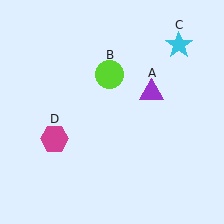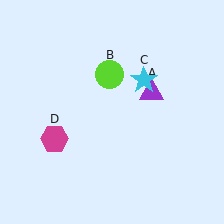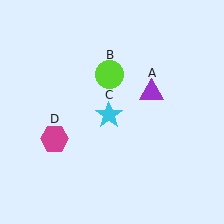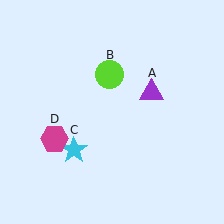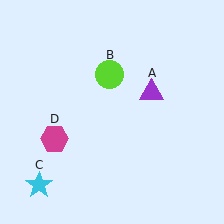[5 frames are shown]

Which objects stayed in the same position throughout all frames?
Purple triangle (object A) and lime circle (object B) and magenta hexagon (object D) remained stationary.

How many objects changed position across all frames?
1 object changed position: cyan star (object C).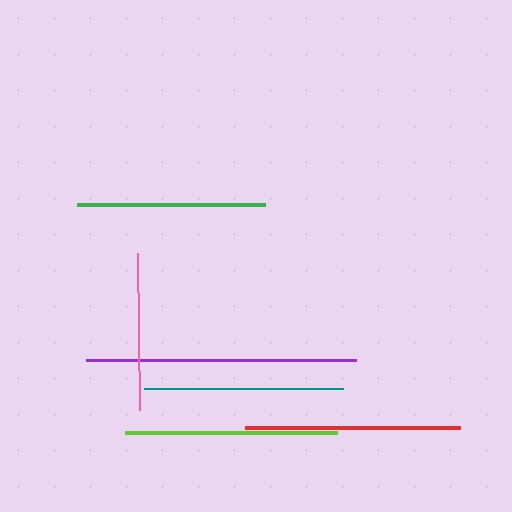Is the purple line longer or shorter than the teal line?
The purple line is longer than the teal line.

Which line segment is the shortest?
The pink line is the shortest at approximately 157 pixels.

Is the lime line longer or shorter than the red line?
The red line is longer than the lime line.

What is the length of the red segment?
The red segment is approximately 214 pixels long.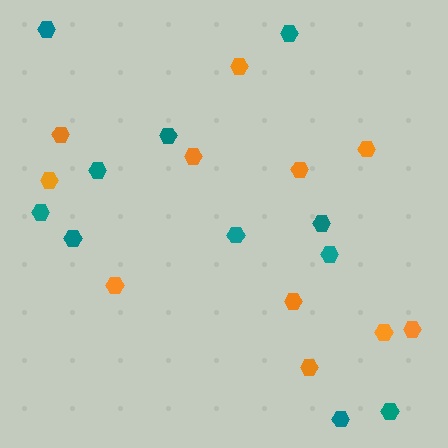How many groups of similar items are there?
There are 2 groups: one group of teal hexagons (11) and one group of orange hexagons (11).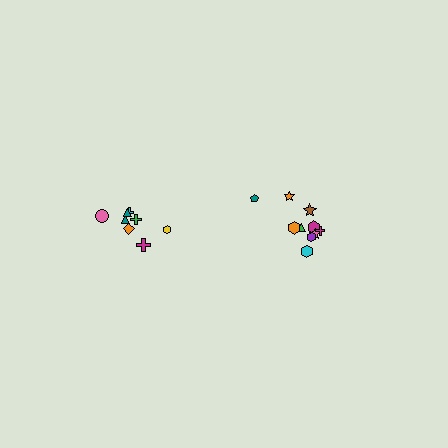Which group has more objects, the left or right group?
The right group.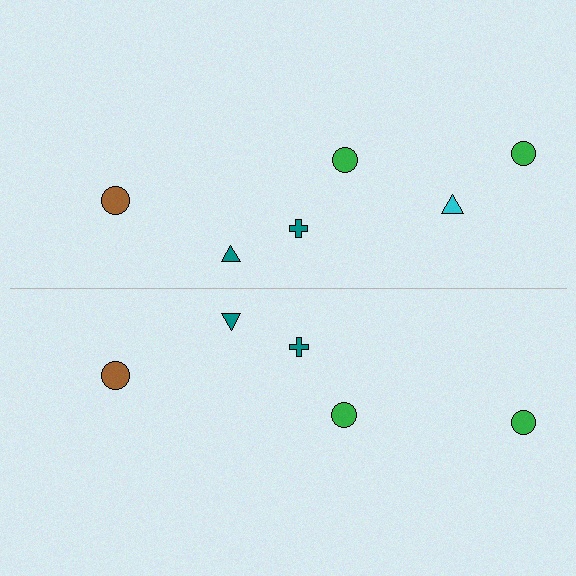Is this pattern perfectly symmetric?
No, the pattern is not perfectly symmetric. A cyan triangle is missing from the bottom side.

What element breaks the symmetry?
A cyan triangle is missing from the bottom side.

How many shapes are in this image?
There are 11 shapes in this image.